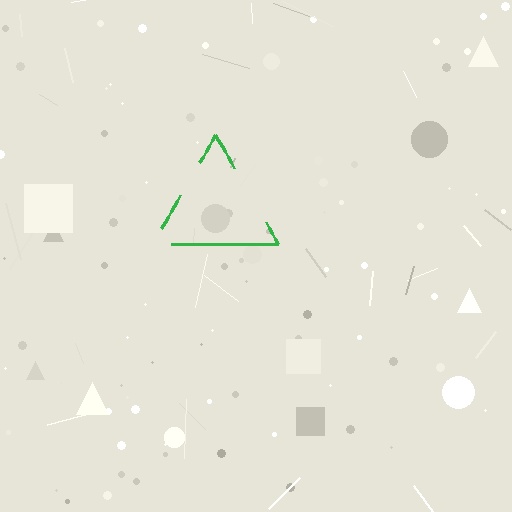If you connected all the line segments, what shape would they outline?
They would outline a triangle.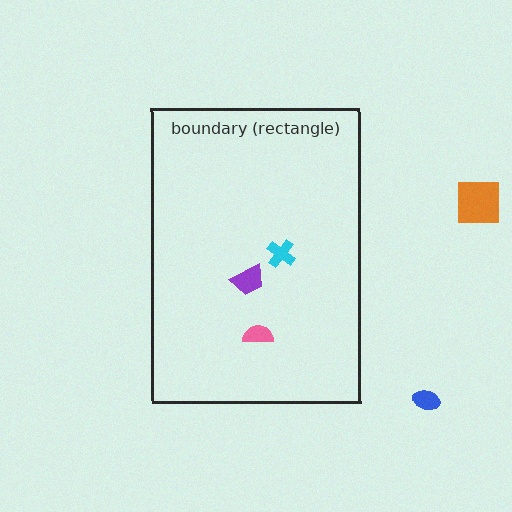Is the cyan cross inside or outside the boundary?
Inside.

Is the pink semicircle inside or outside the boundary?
Inside.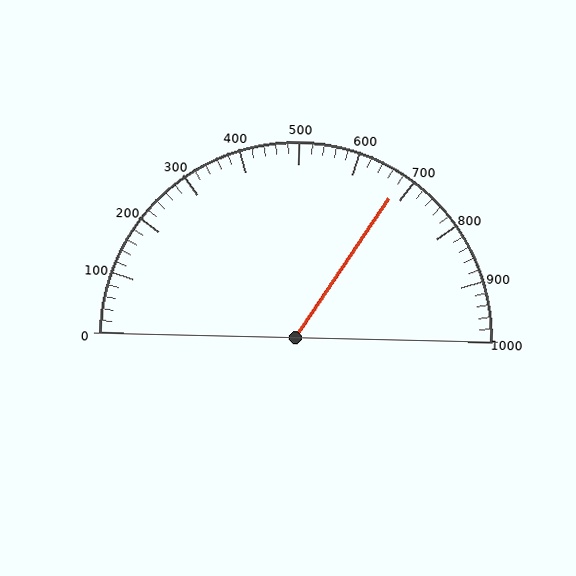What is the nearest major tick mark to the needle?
The nearest major tick mark is 700.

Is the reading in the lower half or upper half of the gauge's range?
The reading is in the upper half of the range (0 to 1000).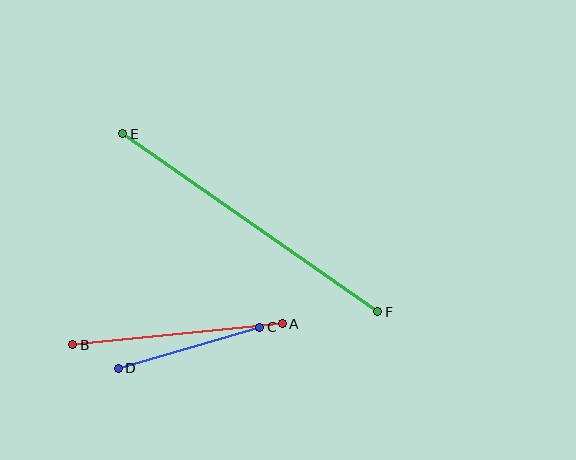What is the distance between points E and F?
The distance is approximately 311 pixels.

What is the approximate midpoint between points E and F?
The midpoint is at approximately (250, 223) pixels.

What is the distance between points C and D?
The distance is approximately 147 pixels.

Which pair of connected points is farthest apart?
Points E and F are farthest apart.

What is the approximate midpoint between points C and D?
The midpoint is at approximately (189, 348) pixels.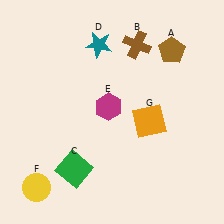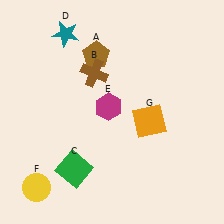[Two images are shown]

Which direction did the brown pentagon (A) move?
The brown pentagon (A) moved left.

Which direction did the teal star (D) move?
The teal star (D) moved left.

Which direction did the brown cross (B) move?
The brown cross (B) moved left.